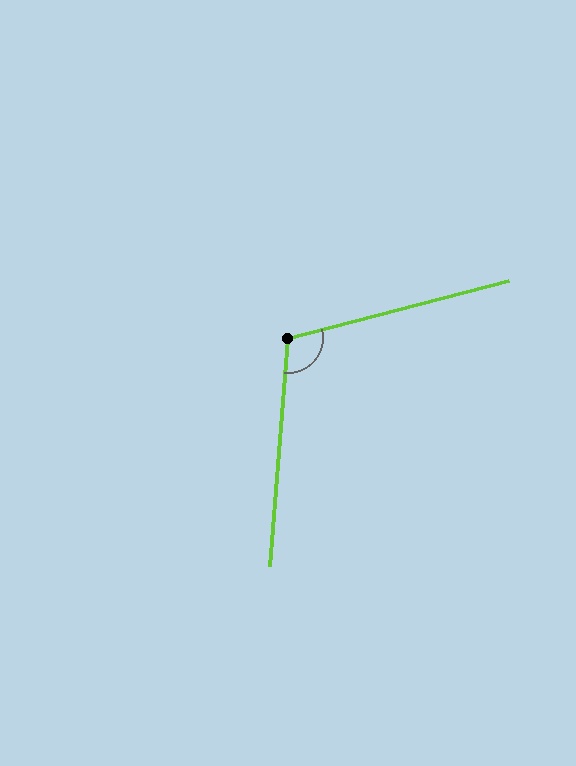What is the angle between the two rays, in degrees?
Approximately 109 degrees.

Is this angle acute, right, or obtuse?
It is obtuse.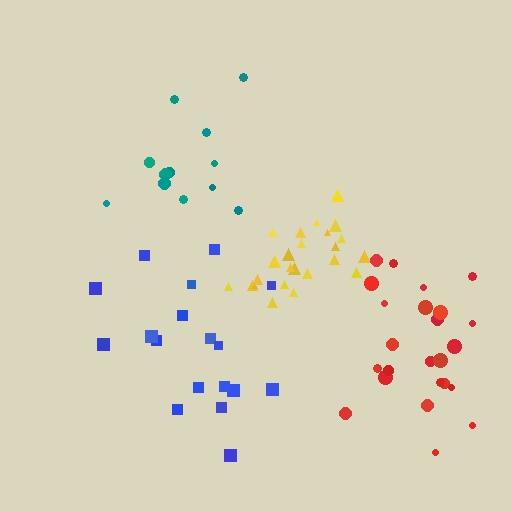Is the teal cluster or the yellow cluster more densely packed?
Yellow.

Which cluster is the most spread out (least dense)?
Teal.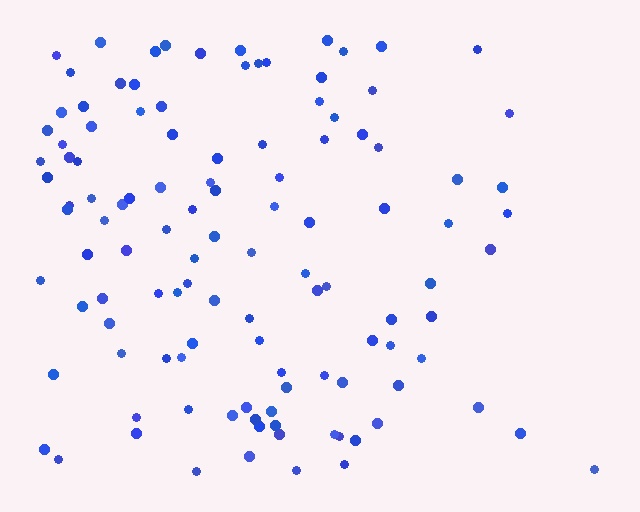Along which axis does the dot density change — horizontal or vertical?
Horizontal.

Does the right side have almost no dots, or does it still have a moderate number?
Still a moderate number, just noticeably fewer than the left.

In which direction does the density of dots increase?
From right to left, with the left side densest.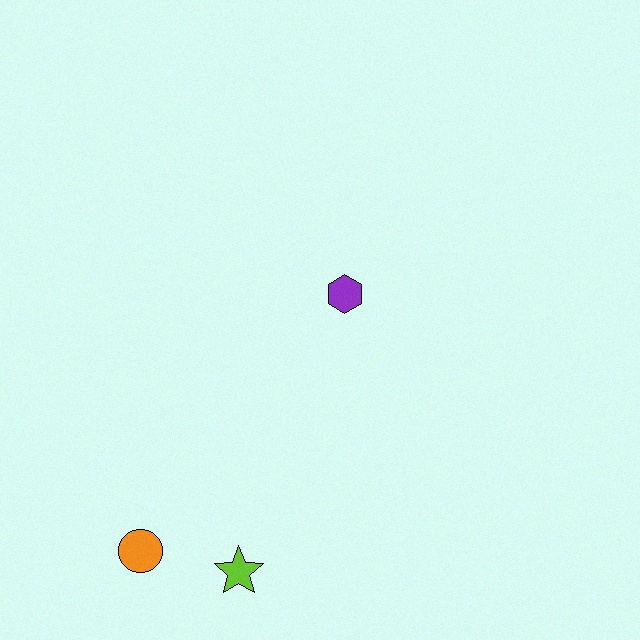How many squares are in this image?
There are no squares.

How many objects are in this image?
There are 3 objects.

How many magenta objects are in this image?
There are no magenta objects.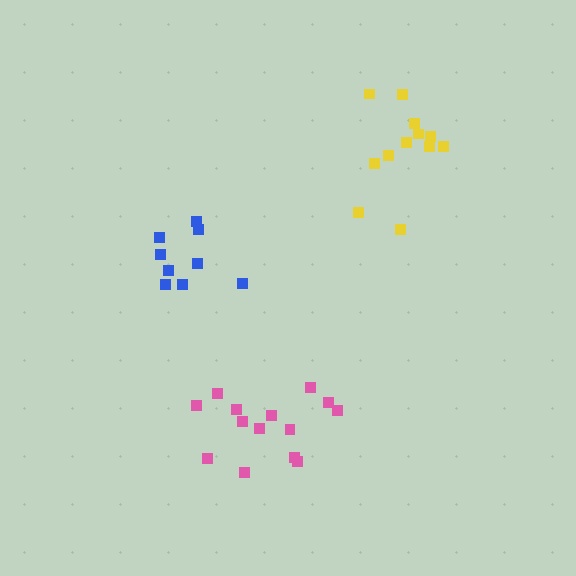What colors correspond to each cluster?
The clusters are colored: blue, yellow, pink.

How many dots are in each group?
Group 1: 9 dots, Group 2: 12 dots, Group 3: 14 dots (35 total).